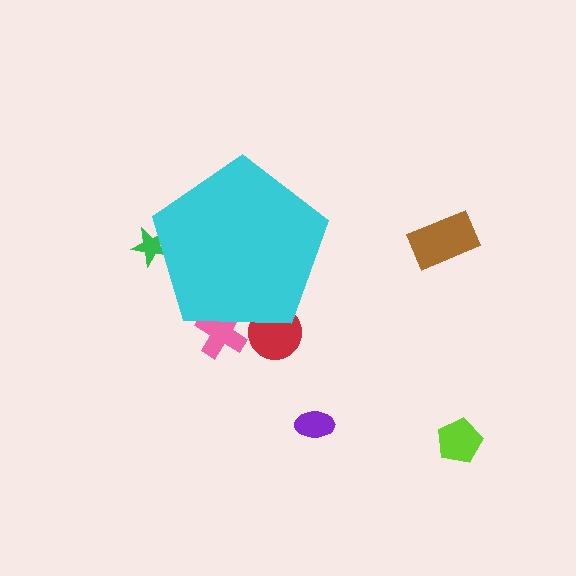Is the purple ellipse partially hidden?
No, the purple ellipse is fully visible.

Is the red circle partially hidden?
Yes, the red circle is partially hidden behind the cyan pentagon.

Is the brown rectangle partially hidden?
No, the brown rectangle is fully visible.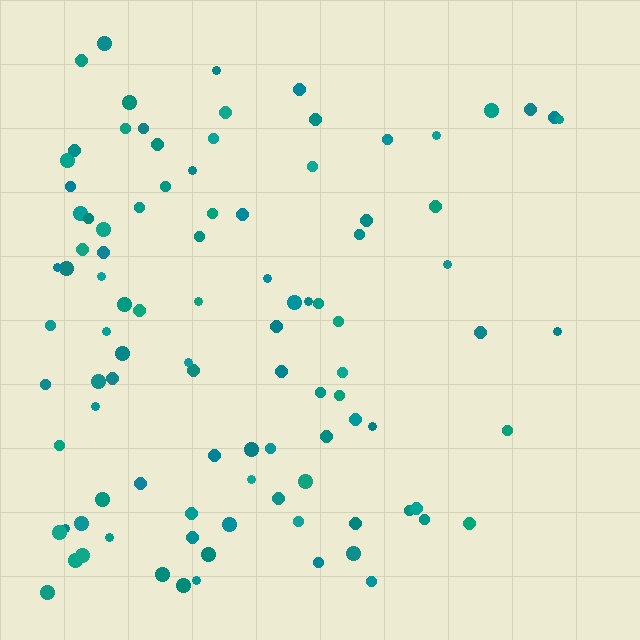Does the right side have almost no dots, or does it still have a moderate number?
Still a moderate number, just noticeably fewer than the left.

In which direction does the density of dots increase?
From right to left, with the left side densest.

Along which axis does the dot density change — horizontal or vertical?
Horizontal.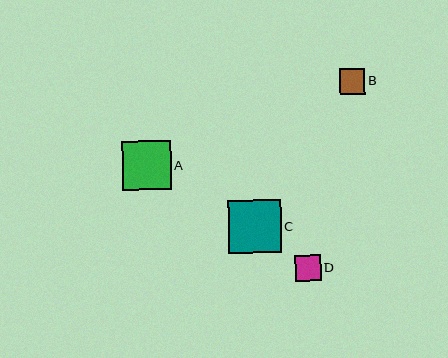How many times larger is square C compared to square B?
Square C is approximately 2.1 times the size of square B.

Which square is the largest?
Square C is the largest with a size of approximately 52 pixels.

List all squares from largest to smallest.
From largest to smallest: C, A, D, B.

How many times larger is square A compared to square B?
Square A is approximately 1.9 times the size of square B.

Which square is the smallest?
Square B is the smallest with a size of approximately 25 pixels.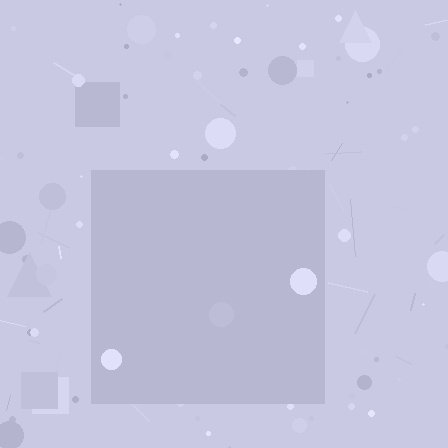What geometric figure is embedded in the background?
A square is embedded in the background.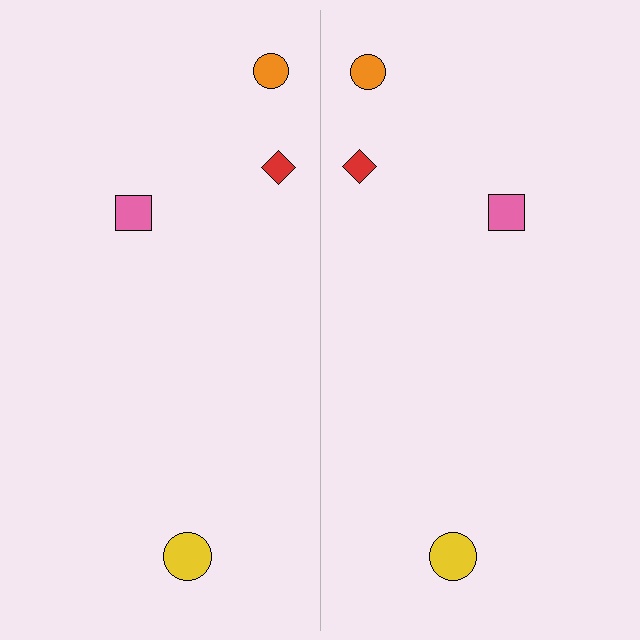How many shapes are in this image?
There are 8 shapes in this image.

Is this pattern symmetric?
Yes, this pattern has bilateral (reflection) symmetry.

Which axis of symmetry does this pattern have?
The pattern has a vertical axis of symmetry running through the center of the image.